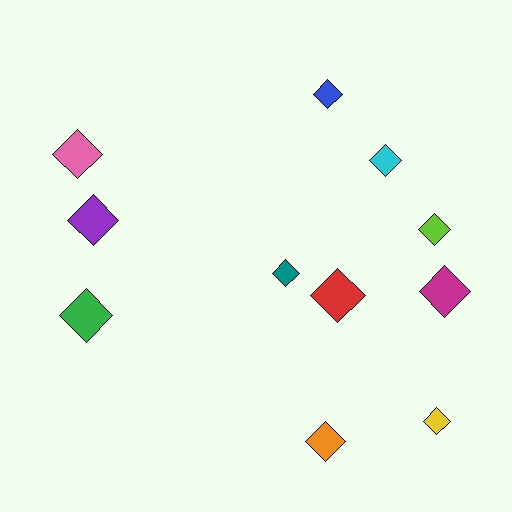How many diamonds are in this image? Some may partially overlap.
There are 11 diamonds.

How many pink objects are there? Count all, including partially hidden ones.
There is 1 pink object.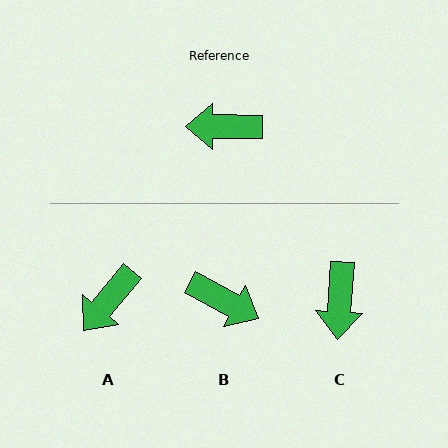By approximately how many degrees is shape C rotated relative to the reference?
Approximately 87 degrees counter-clockwise.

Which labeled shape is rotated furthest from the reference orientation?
B, about 152 degrees away.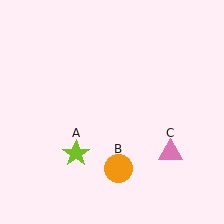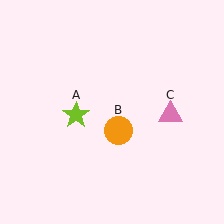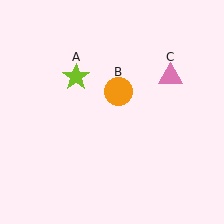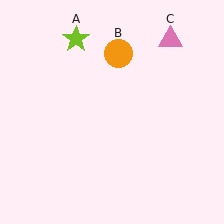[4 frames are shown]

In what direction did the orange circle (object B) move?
The orange circle (object B) moved up.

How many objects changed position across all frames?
3 objects changed position: lime star (object A), orange circle (object B), pink triangle (object C).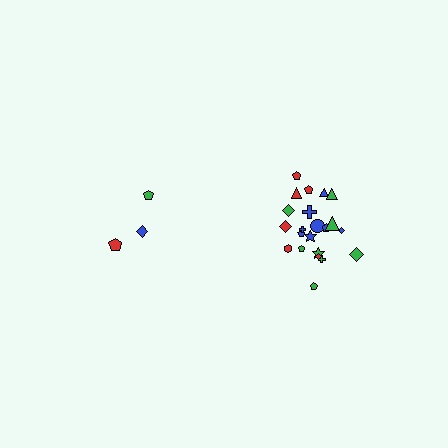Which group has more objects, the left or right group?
The right group.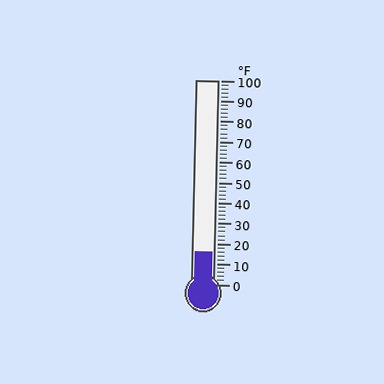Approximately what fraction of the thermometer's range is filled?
The thermometer is filled to approximately 15% of its range.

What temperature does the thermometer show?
The thermometer shows approximately 16°F.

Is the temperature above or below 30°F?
The temperature is below 30°F.